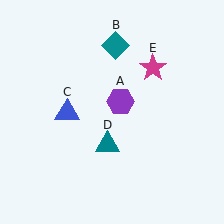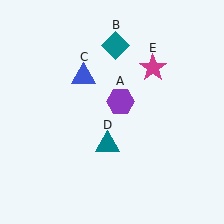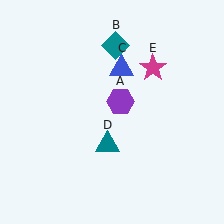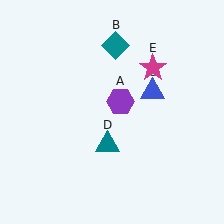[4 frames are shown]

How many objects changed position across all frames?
1 object changed position: blue triangle (object C).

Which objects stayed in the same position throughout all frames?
Purple hexagon (object A) and teal diamond (object B) and teal triangle (object D) and magenta star (object E) remained stationary.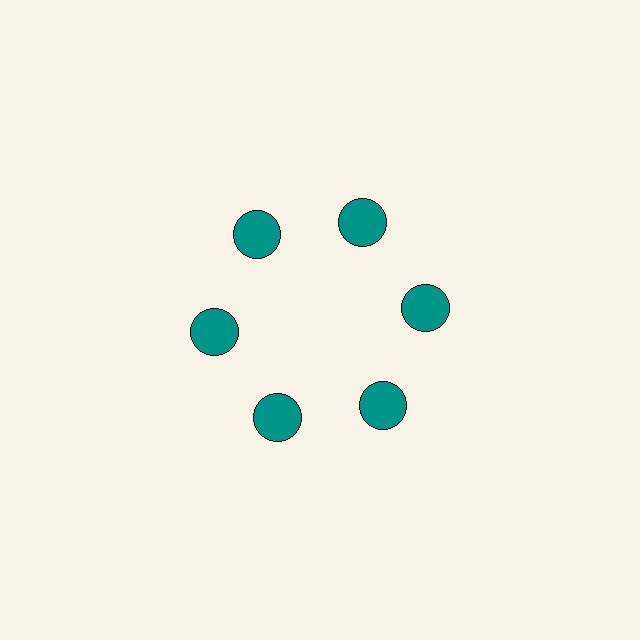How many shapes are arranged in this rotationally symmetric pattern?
There are 6 shapes, arranged in 6 groups of 1.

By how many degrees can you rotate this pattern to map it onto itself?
The pattern maps onto itself every 60 degrees of rotation.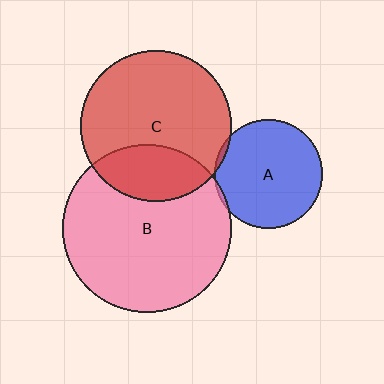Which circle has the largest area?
Circle B (pink).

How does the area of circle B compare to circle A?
Approximately 2.4 times.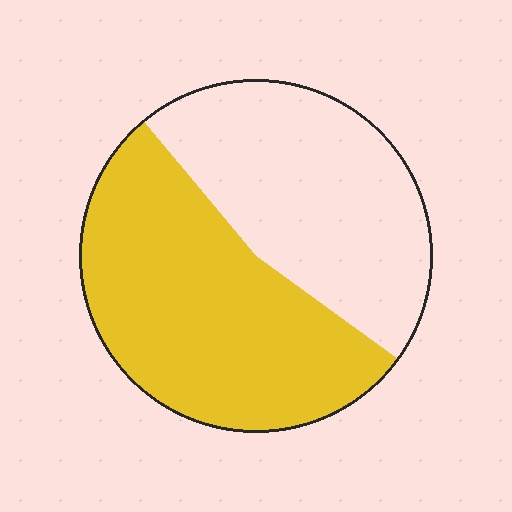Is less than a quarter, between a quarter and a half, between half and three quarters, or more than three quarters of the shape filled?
Between half and three quarters.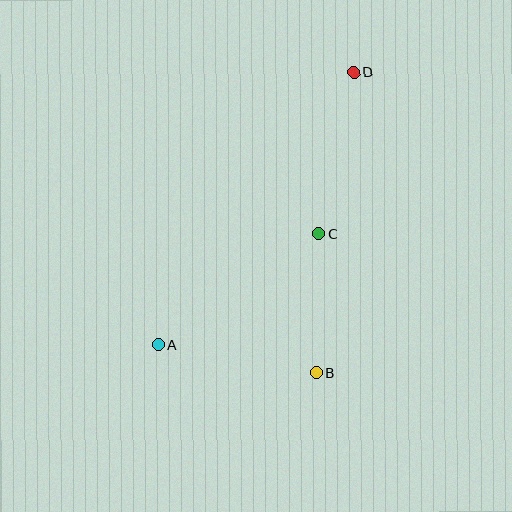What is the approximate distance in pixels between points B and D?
The distance between B and D is approximately 303 pixels.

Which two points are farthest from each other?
Points A and D are farthest from each other.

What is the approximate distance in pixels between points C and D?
The distance between C and D is approximately 166 pixels.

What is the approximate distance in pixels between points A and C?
The distance between A and C is approximately 195 pixels.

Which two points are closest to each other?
Points B and C are closest to each other.